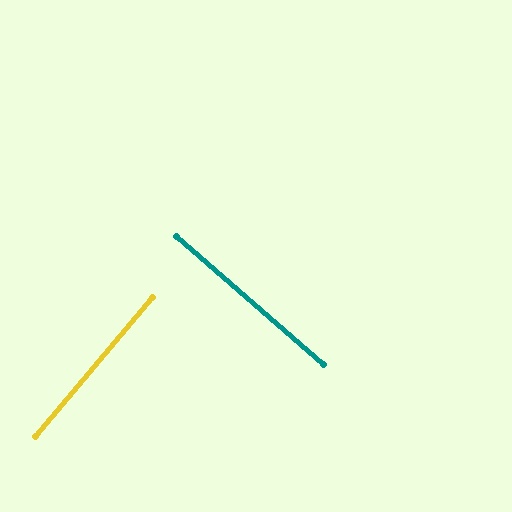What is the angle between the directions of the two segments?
Approximately 89 degrees.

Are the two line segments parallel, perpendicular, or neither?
Perpendicular — they meet at approximately 89°.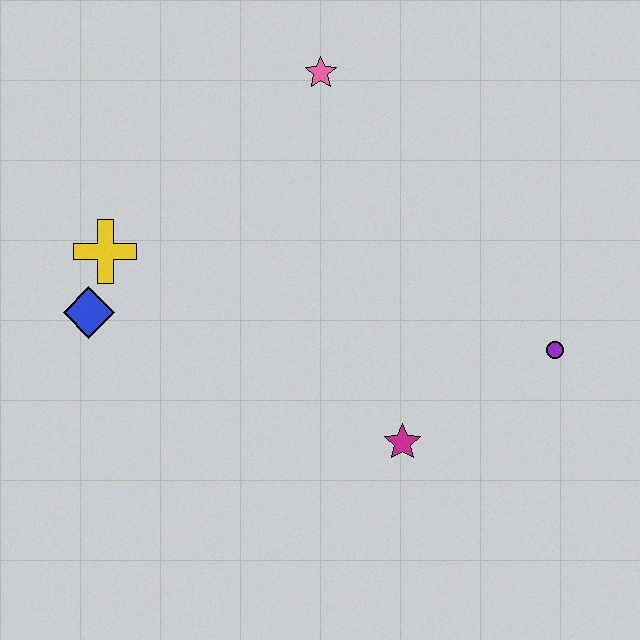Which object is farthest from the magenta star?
The pink star is farthest from the magenta star.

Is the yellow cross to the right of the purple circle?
No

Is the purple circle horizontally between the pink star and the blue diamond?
No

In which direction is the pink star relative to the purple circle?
The pink star is above the purple circle.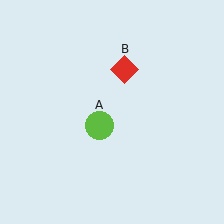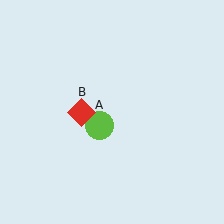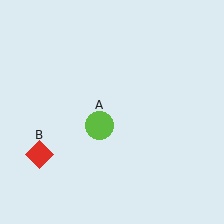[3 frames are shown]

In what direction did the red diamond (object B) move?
The red diamond (object B) moved down and to the left.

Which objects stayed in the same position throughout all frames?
Lime circle (object A) remained stationary.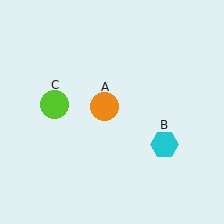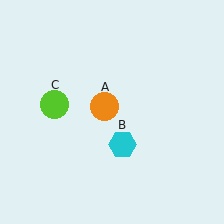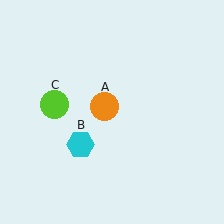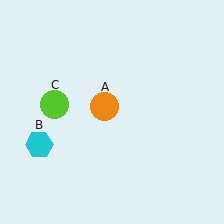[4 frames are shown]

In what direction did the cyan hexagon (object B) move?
The cyan hexagon (object B) moved left.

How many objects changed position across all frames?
1 object changed position: cyan hexagon (object B).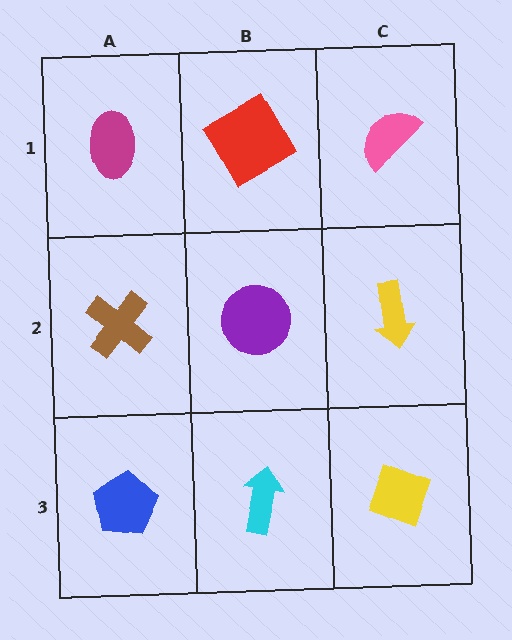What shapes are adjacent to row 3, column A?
A brown cross (row 2, column A), a cyan arrow (row 3, column B).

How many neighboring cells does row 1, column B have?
3.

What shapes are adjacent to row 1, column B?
A purple circle (row 2, column B), a magenta ellipse (row 1, column A), a pink semicircle (row 1, column C).